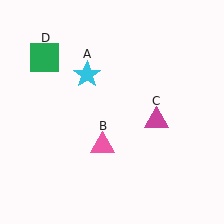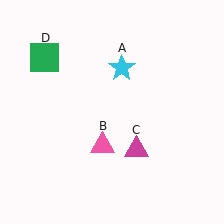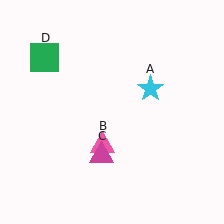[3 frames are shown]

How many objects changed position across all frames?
2 objects changed position: cyan star (object A), magenta triangle (object C).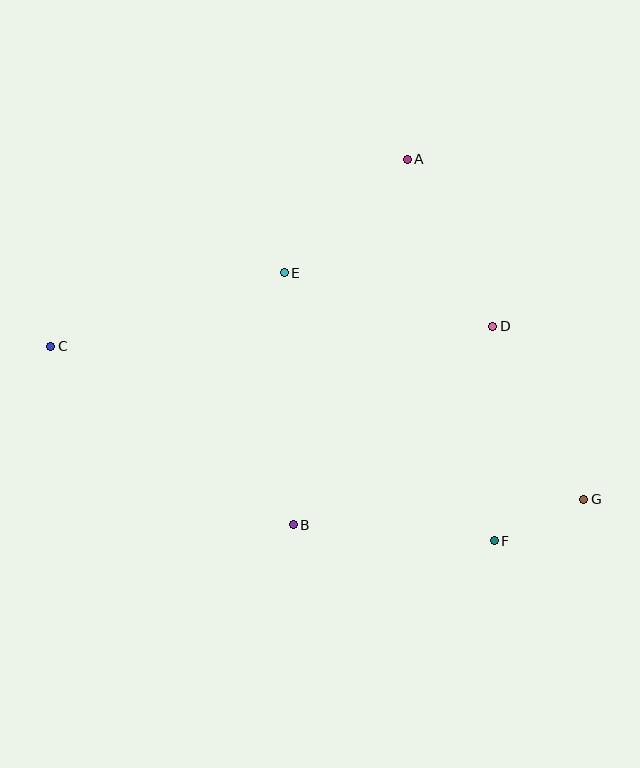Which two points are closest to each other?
Points F and G are closest to each other.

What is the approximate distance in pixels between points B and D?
The distance between B and D is approximately 281 pixels.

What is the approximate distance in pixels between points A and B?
The distance between A and B is approximately 383 pixels.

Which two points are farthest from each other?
Points C and G are farthest from each other.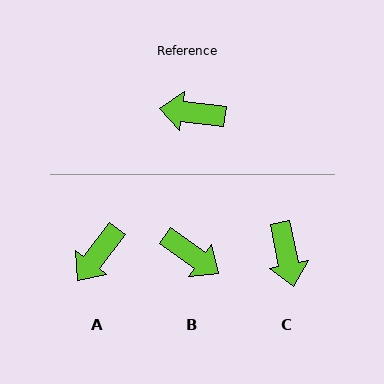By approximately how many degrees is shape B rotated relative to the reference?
Approximately 152 degrees counter-clockwise.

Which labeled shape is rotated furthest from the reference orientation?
B, about 152 degrees away.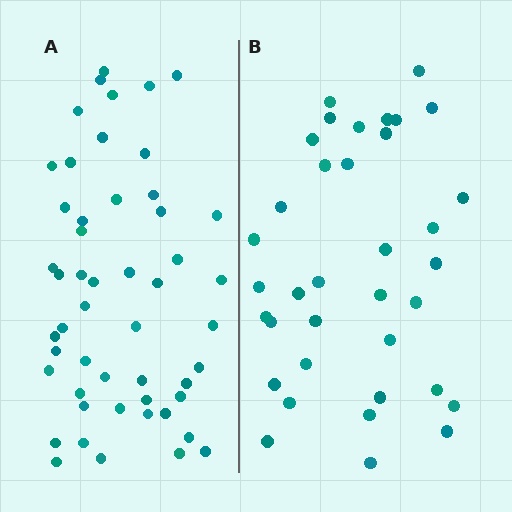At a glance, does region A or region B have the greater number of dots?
Region A (the left region) has more dots.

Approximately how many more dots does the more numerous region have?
Region A has approximately 15 more dots than region B.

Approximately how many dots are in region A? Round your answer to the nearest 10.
About 50 dots. (The exact count is 51, which rounds to 50.)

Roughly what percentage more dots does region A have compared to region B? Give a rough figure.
About 40% more.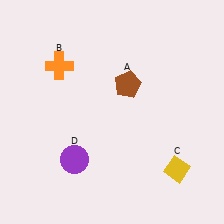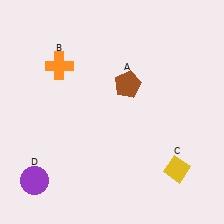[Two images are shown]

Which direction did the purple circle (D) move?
The purple circle (D) moved left.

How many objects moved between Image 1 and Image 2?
1 object moved between the two images.